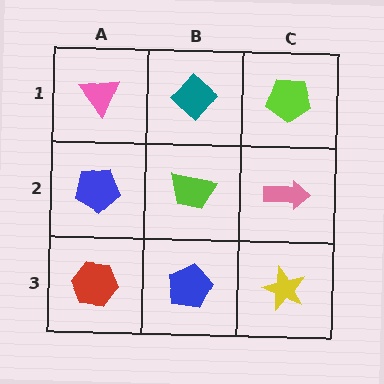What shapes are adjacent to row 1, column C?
A pink arrow (row 2, column C), a teal diamond (row 1, column B).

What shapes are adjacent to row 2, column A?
A pink triangle (row 1, column A), a red hexagon (row 3, column A), a lime trapezoid (row 2, column B).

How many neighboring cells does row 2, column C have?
3.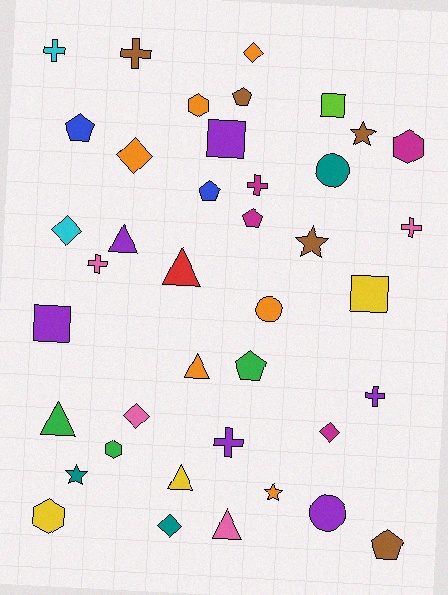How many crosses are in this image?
There are 7 crosses.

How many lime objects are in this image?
There is 1 lime object.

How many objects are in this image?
There are 40 objects.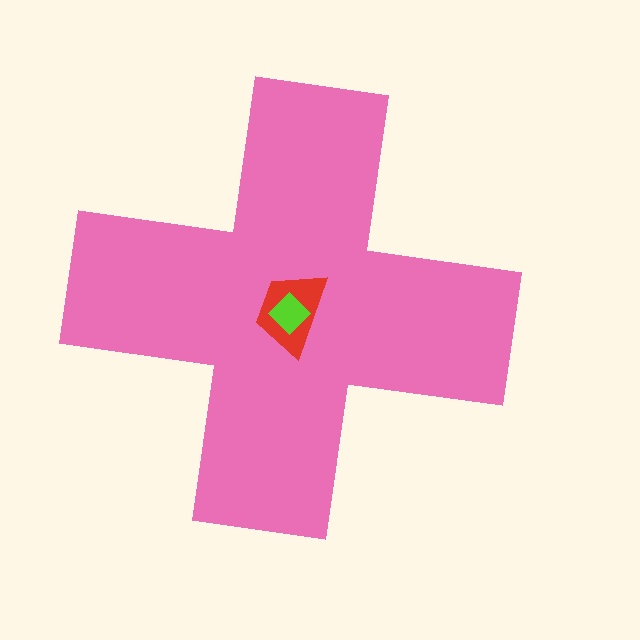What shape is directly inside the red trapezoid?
The lime diamond.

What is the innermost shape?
The lime diamond.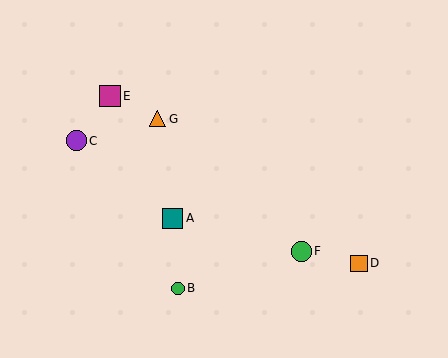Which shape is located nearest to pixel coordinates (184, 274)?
The green circle (labeled B) at (178, 288) is nearest to that location.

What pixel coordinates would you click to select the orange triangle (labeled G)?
Click at (157, 119) to select the orange triangle G.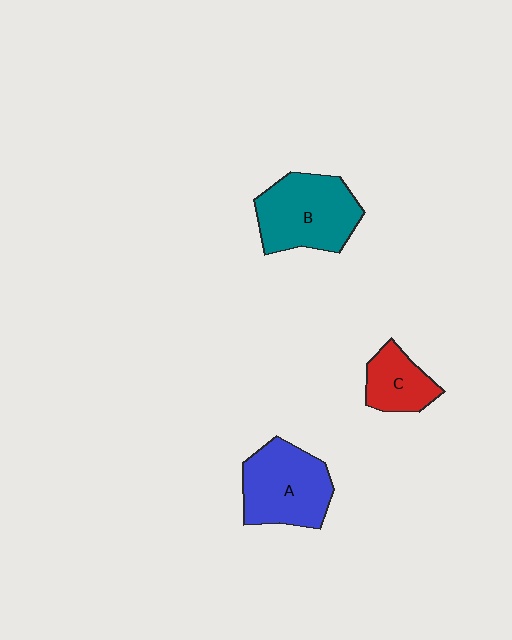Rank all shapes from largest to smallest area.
From largest to smallest: B (teal), A (blue), C (red).